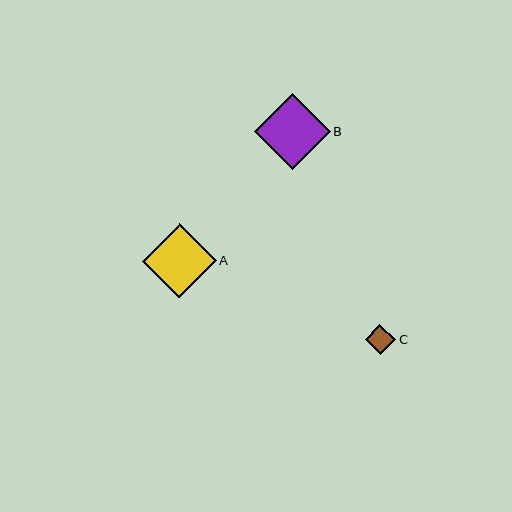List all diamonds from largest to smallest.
From largest to smallest: B, A, C.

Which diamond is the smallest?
Diamond C is the smallest with a size of approximately 30 pixels.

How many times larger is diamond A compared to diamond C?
Diamond A is approximately 2.5 times the size of diamond C.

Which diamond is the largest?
Diamond B is the largest with a size of approximately 76 pixels.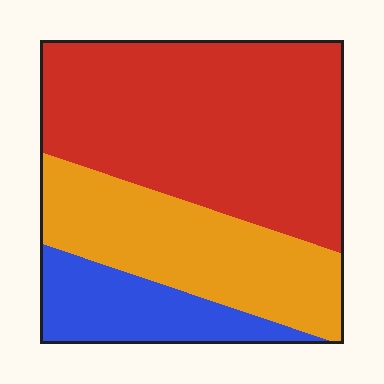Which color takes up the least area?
Blue, at roughly 15%.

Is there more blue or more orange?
Orange.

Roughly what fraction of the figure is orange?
Orange covers 30% of the figure.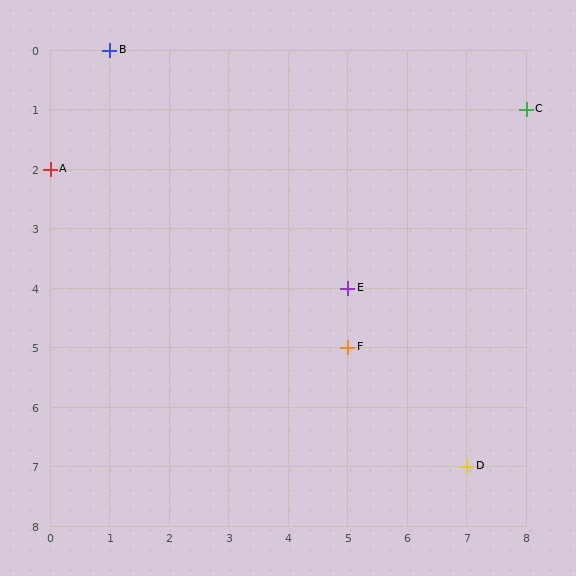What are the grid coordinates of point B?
Point B is at grid coordinates (1, 0).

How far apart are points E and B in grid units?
Points E and B are 4 columns and 4 rows apart (about 5.7 grid units diagonally).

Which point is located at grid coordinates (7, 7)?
Point D is at (7, 7).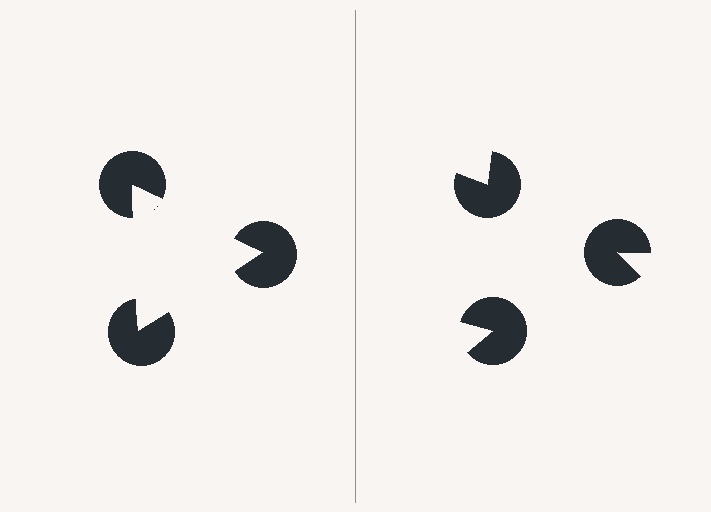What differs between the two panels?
The pac-man discs are positioned identically on both sides; only the wedge orientations differ. On the left they align to a triangle; on the right they are misaligned.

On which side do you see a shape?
An illusory triangle appears on the left side. On the right side the wedge cuts are rotated, so no coherent shape forms.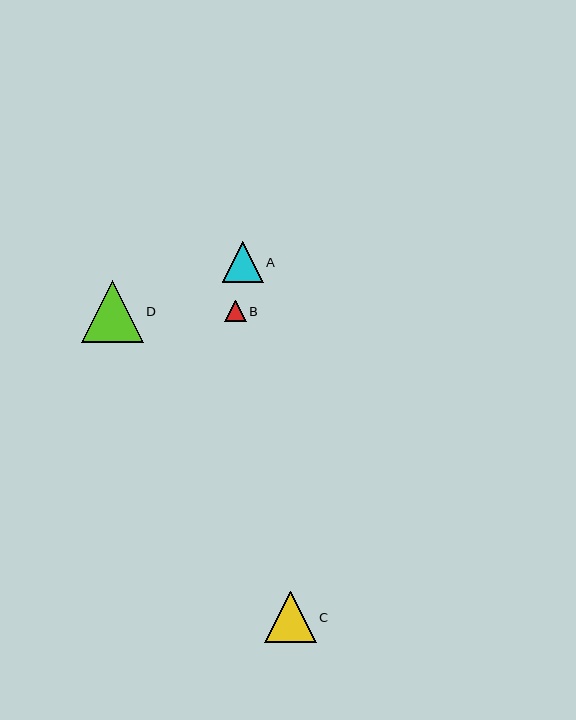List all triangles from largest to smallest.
From largest to smallest: D, C, A, B.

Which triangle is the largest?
Triangle D is the largest with a size of approximately 62 pixels.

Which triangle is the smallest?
Triangle B is the smallest with a size of approximately 21 pixels.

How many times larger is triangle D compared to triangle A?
Triangle D is approximately 1.5 times the size of triangle A.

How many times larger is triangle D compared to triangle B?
Triangle D is approximately 2.9 times the size of triangle B.